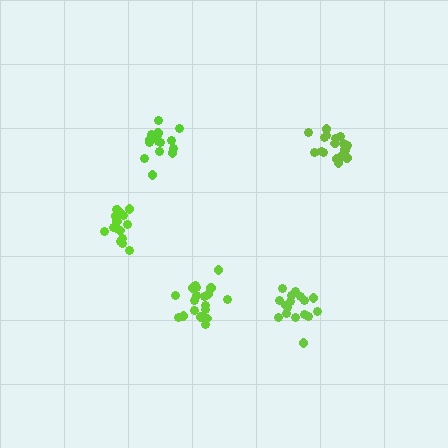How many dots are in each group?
Group 1: 17 dots, Group 2: 17 dots, Group 3: 15 dots, Group 4: 20 dots, Group 5: 17 dots (86 total).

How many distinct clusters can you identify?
There are 5 distinct clusters.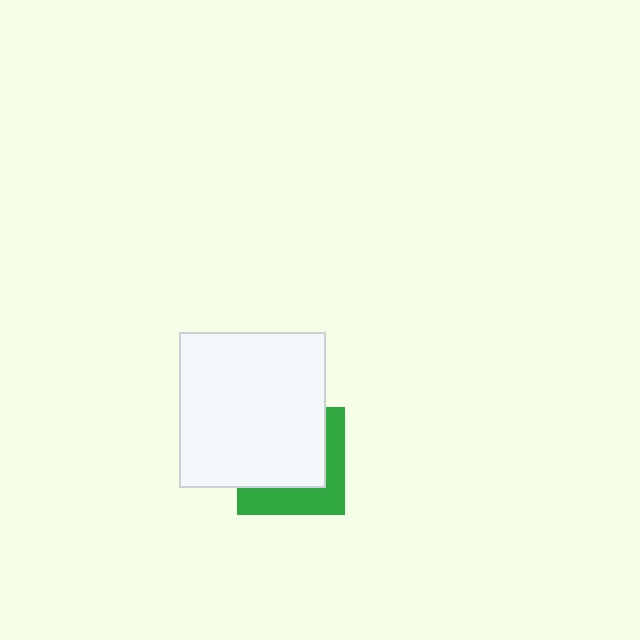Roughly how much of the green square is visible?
A small part of it is visible (roughly 40%).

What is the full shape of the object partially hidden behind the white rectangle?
The partially hidden object is a green square.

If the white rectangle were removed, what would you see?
You would see the complete green square.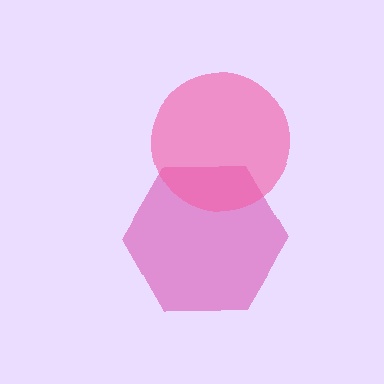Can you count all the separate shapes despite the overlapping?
Yes, there are 2 separate shapes.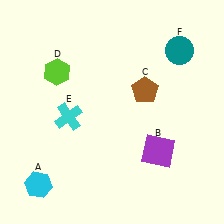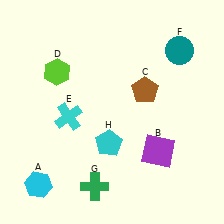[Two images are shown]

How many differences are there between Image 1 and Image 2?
There are 2 differences between the two images.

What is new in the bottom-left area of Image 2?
A green cross (G) was added in the bottom-left area of Image 2.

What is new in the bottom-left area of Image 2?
A cyan pentagon (H) was added in the bottom-left area of Image 2.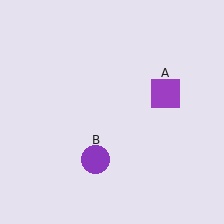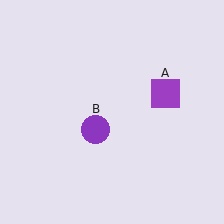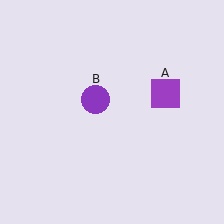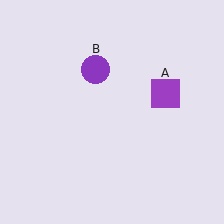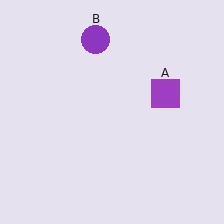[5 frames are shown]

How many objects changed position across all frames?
1 object changed position: purple circle (object B).